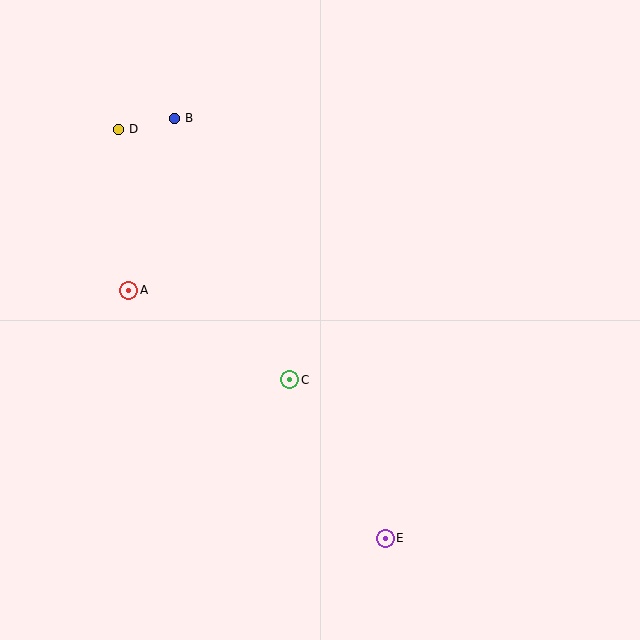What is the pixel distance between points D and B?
The distance between D and B is 57 pixels.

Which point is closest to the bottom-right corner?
Point E is closest to the bottom-right corner.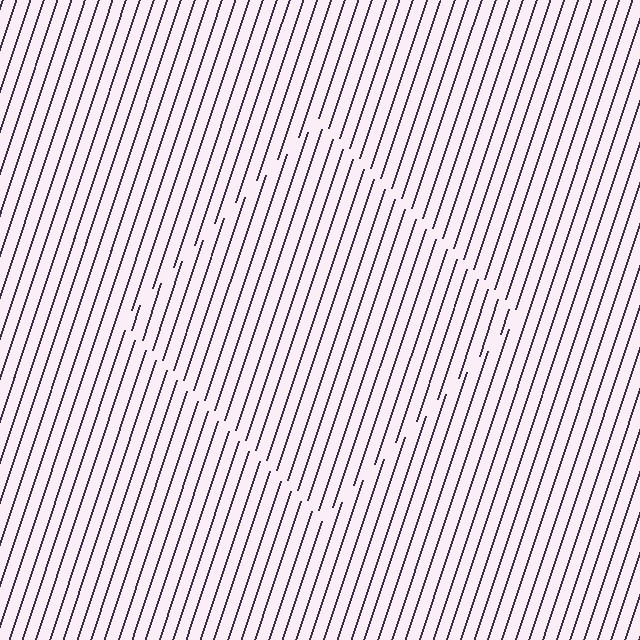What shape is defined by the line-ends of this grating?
An illusory square. The interior of the shape contains the same grating, shifted by half a period — the contour is defined by the phase discontinuity where line-ends from the inner and outer gratings abut.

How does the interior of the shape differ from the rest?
The interior of the shape contains the same grating, shifted by half a period — the contour is defined by the phase discontinuity where line-ends from the inner and outer gratings abut.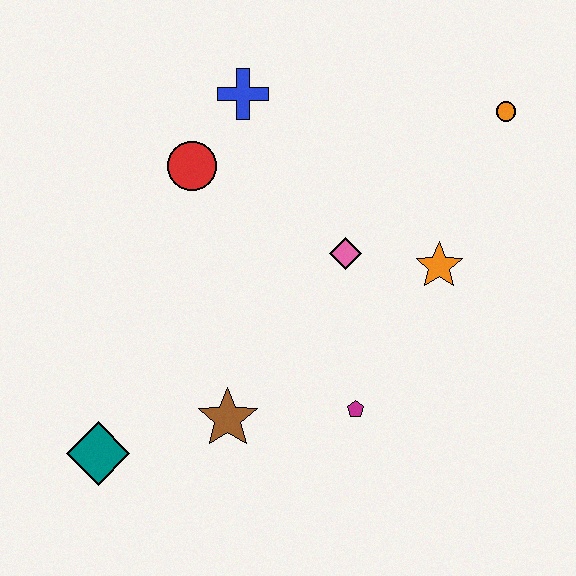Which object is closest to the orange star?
The pink diamond is closest to the orange star.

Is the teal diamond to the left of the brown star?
Yes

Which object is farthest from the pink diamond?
The teal diamond is farthest from the pink diamond.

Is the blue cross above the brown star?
Yes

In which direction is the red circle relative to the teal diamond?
The red circle is above the teal diamond.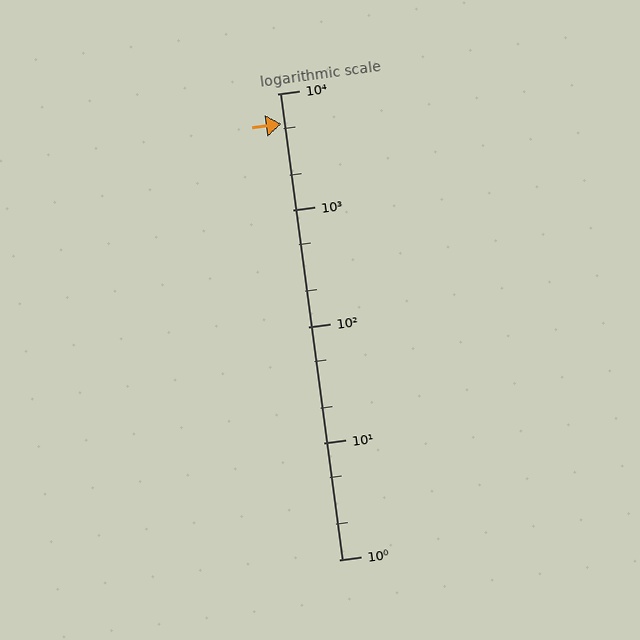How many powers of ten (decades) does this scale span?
The scale spans 4 decades, from 1 to 10000.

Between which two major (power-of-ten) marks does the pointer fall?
The pointer is between 1000 and 10000.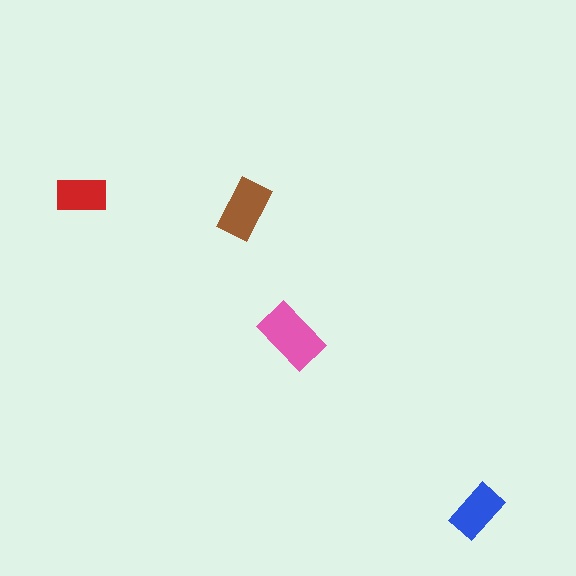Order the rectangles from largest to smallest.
the pink one, the brown one, the blue one, the red one.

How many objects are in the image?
There are 4 objects in the image.